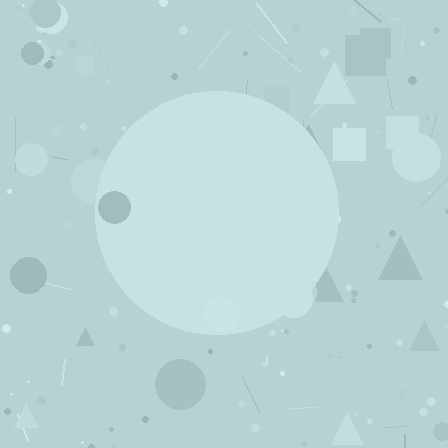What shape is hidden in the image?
A circle is hidden in the image.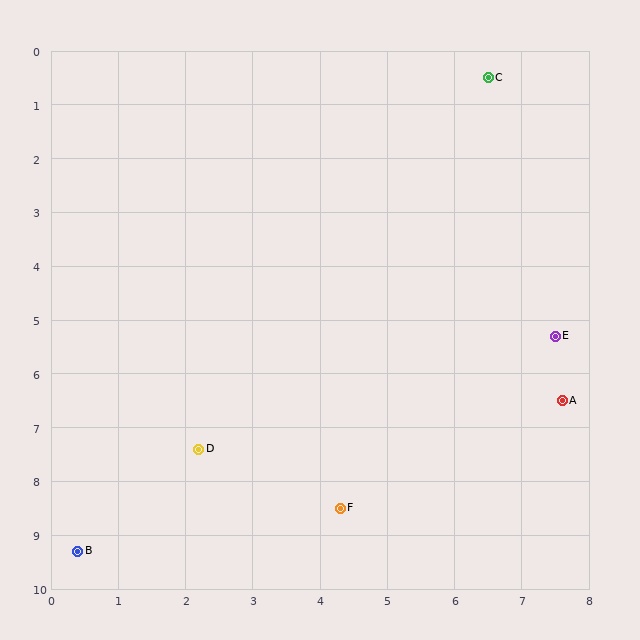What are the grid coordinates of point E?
Point E is at approximately (7.5, 5.3).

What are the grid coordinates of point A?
Point A is at approximately (7.6, 6.5).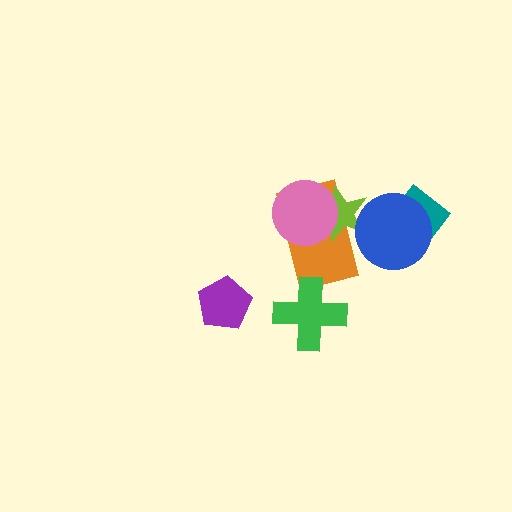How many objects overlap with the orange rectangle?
3 objects overlap with the orange rectangle.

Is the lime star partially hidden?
Yes, it is partially covered by another shape.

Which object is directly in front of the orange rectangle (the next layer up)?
The lime star is directly in front of the orange rectangle.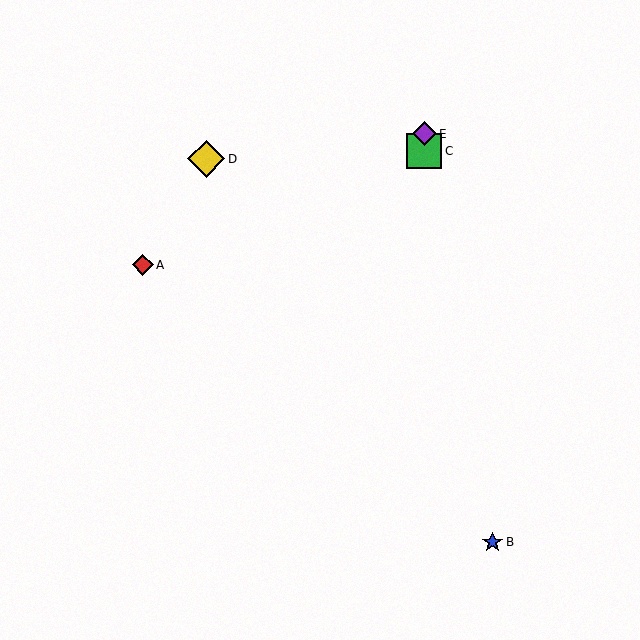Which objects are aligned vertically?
Objects C, E are aligned vertically.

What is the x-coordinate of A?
Object A is at x≈143.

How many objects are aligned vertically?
2 objects (C, E) are aligned vertically.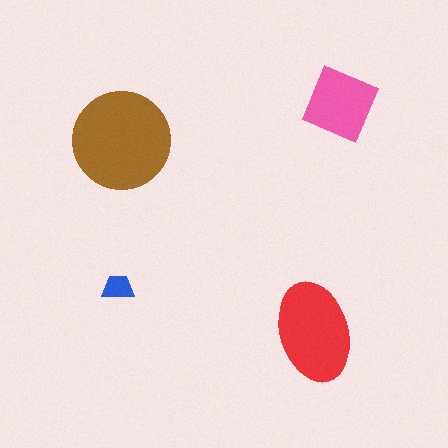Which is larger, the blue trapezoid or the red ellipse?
The red ellipse.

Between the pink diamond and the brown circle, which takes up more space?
The brown circle.